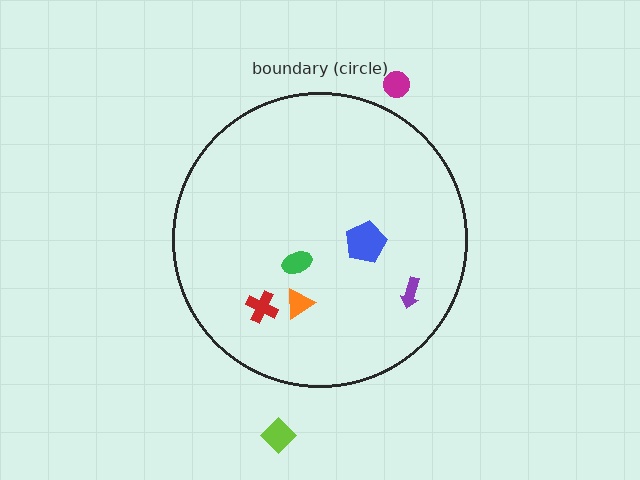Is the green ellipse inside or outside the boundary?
Inside.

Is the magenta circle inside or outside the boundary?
Outside.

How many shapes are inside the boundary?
5 inside, 2 outside.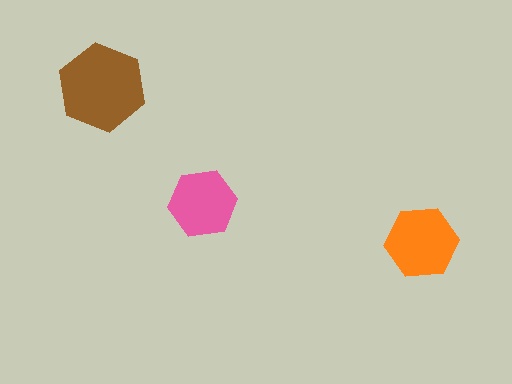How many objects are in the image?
There are 3 objects in the image.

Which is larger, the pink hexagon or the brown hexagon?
The brown one.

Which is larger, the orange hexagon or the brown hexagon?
The brown one.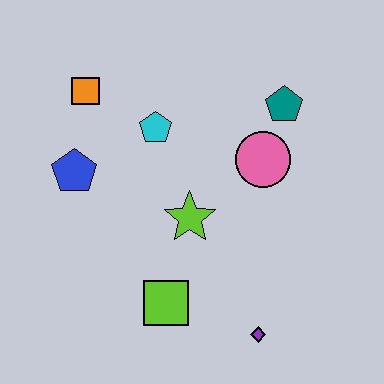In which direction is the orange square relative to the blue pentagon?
The orange square is above the blue pentagon.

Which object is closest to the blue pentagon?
The orange square is closest to the blue pentagon.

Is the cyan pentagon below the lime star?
No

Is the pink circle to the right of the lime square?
Yes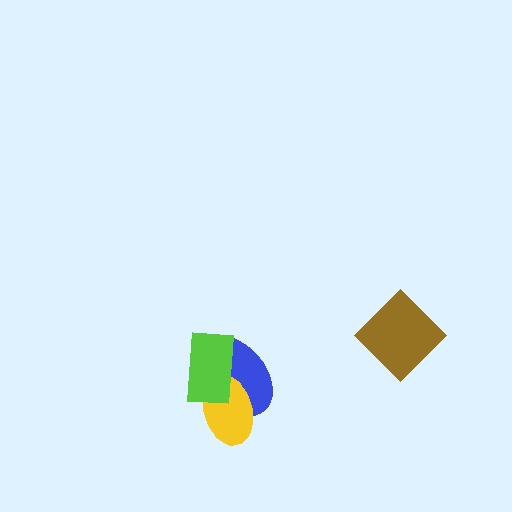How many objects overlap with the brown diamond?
0 objects overlap with the brown diamond.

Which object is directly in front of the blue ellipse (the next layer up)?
The yellow ellipse is directly in front of the blue ellipse.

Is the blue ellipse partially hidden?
Yes, it is partially covered by another shape.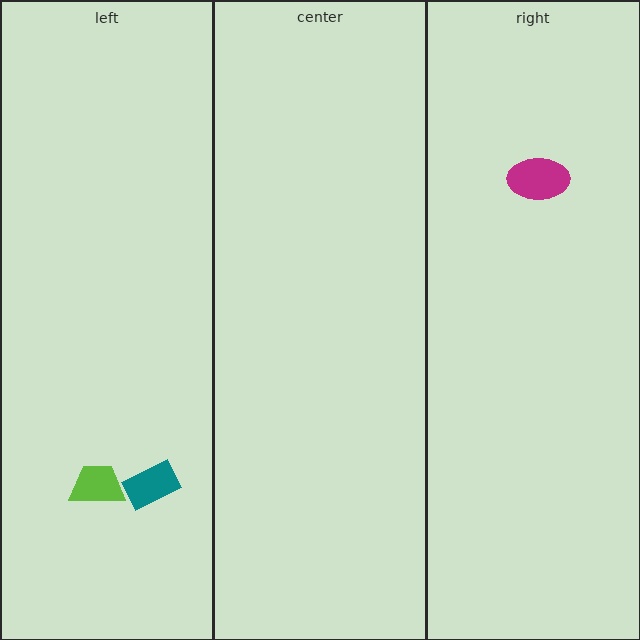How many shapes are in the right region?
1.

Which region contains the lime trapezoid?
The left region.